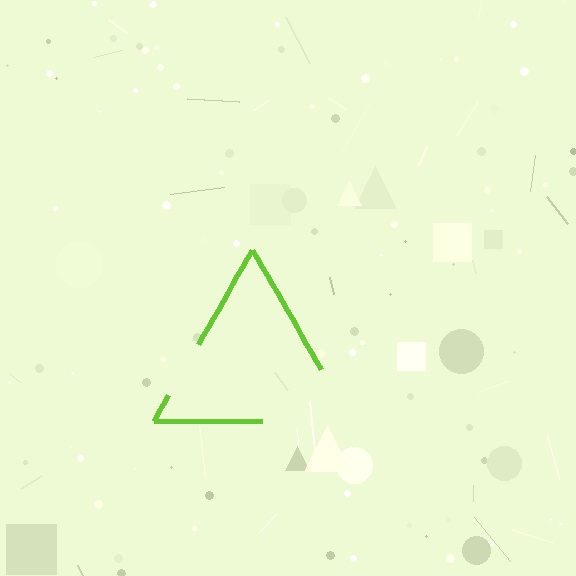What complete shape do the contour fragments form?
The contour fragments form a triangle.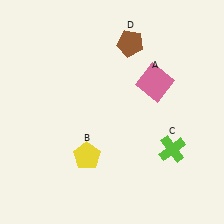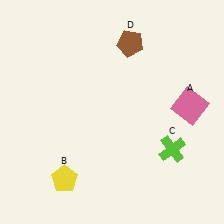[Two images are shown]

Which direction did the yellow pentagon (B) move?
The yellow pentagon (B) moved down.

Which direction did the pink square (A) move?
The pink square (A) moved right.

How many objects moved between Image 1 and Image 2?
2 objects moved between the two images.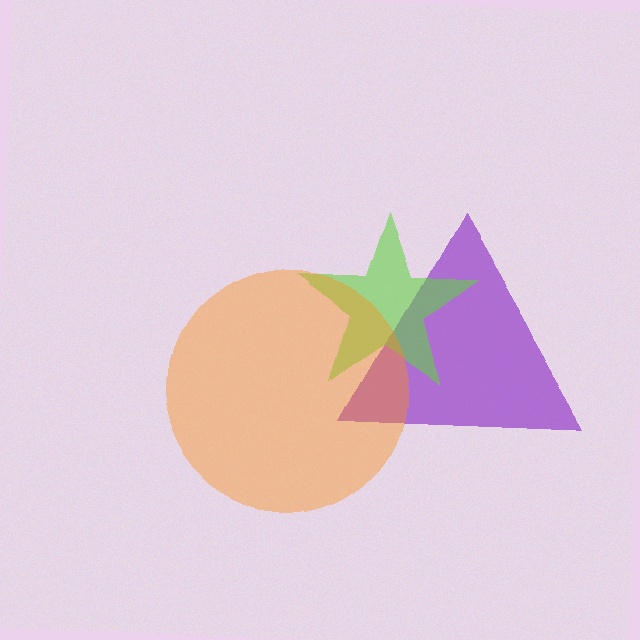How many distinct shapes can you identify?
There are 3 distinct shapes: a purple triangle, a lime star, an orange circle.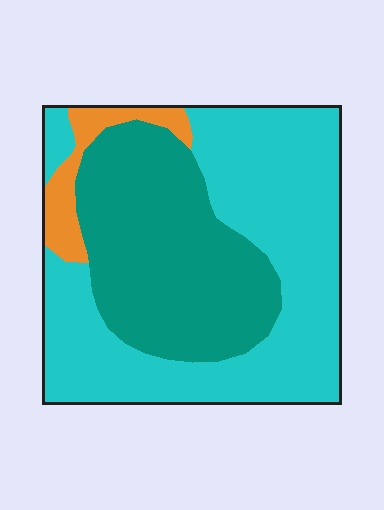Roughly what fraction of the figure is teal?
Teal takes up about three eighths (3/8) of the figure.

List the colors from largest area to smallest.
From largest to smallest: cyan, teal, orange.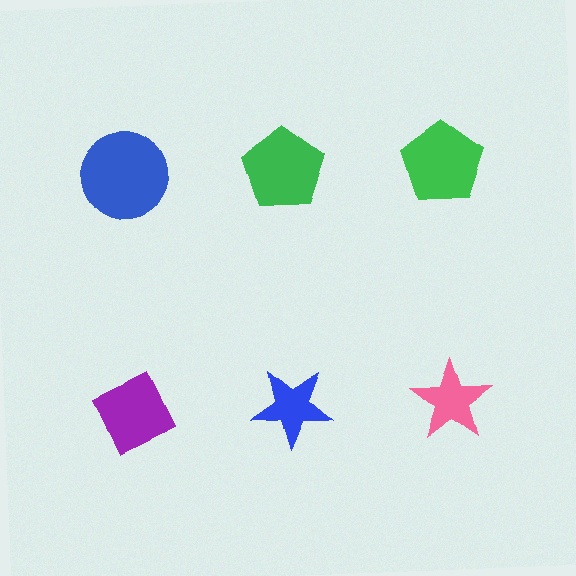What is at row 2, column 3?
A pink star.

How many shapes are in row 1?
3 shapes.